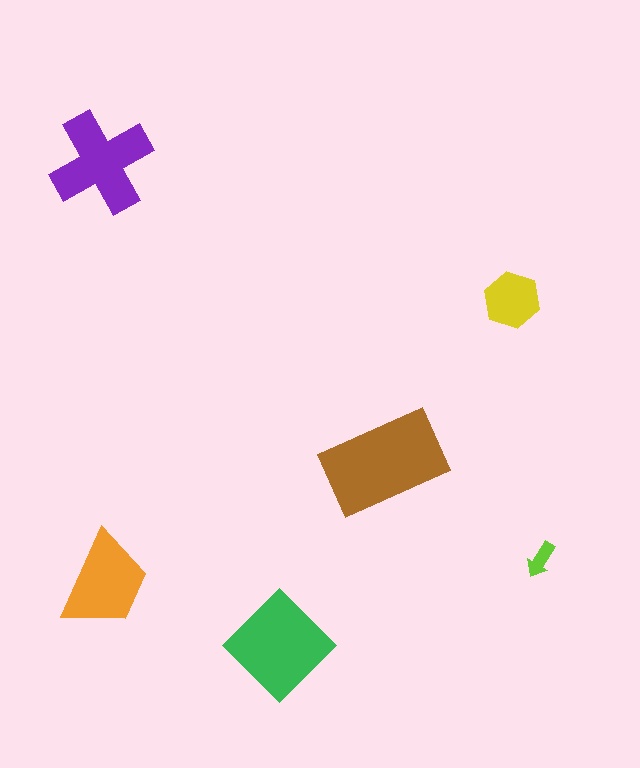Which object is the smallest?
The lime arrow.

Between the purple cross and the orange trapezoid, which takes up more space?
The purple cross.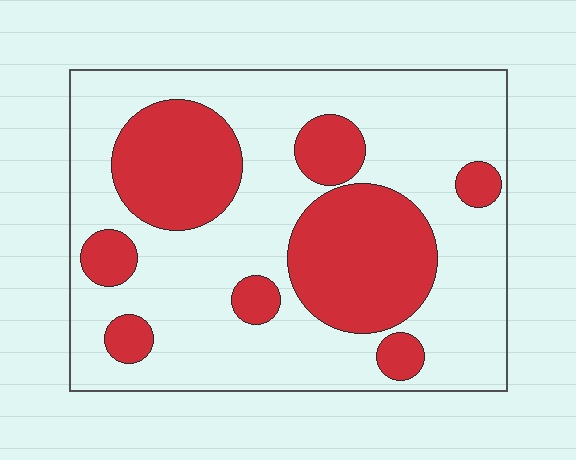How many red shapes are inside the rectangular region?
8.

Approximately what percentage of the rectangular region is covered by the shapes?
Approximately 30%.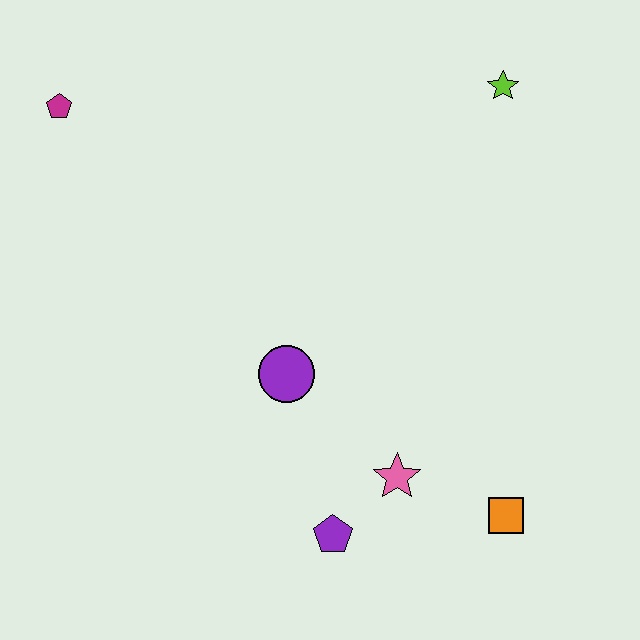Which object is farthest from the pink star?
The magenta pentagon is farthest from the pink star.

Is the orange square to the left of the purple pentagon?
No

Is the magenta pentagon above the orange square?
Yes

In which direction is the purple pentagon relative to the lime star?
The purple pentagon is below the lime star.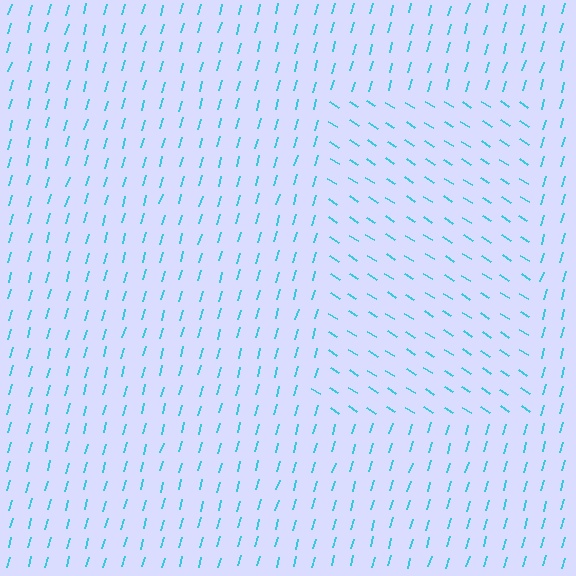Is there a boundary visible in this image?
Yes, there is a texture boundary formed by a change in line orientation.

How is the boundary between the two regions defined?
The boundary is defined purely by a change in line orientation (approximately 73 degrees difference). All lines are the same color and thickness.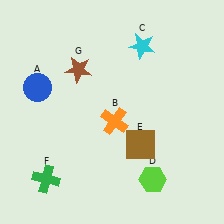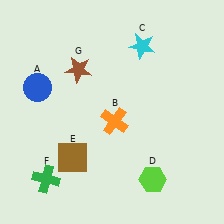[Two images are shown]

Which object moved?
The brown square (E) moved left.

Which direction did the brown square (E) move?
The brown square (E) moved left.